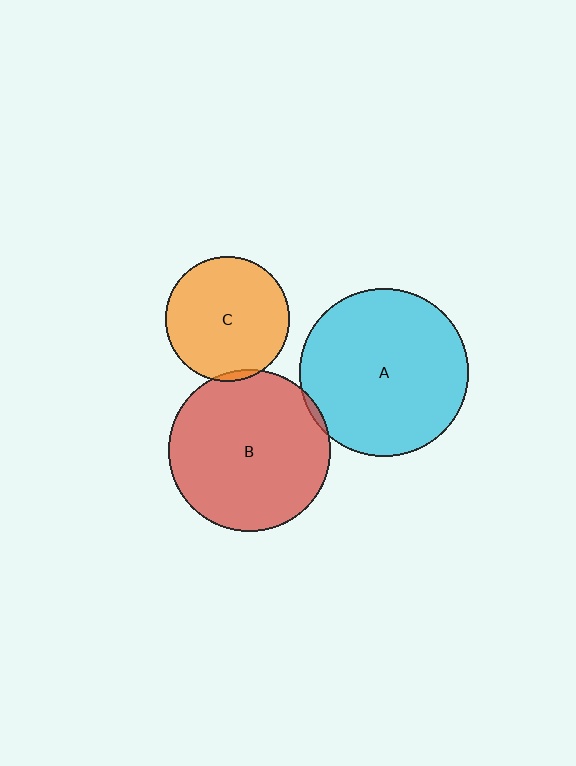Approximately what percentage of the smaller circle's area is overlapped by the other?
Approximately 5%.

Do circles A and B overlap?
Yes.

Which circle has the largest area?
Circle A (cyan).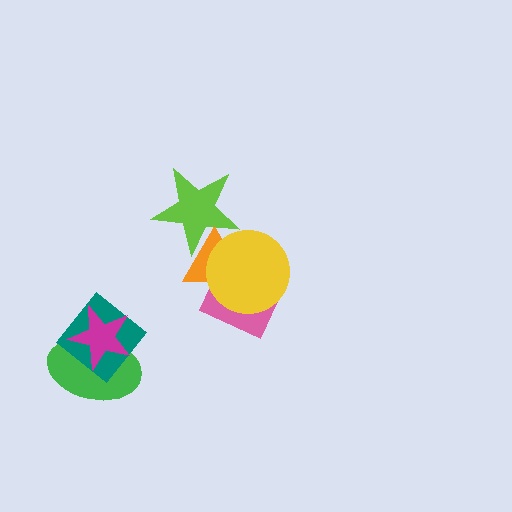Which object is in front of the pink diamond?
The yellow circle is in front of the pink diamond.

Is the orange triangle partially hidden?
Yes, it is partially covered by another shape.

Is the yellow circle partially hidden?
No, no other shape covers it.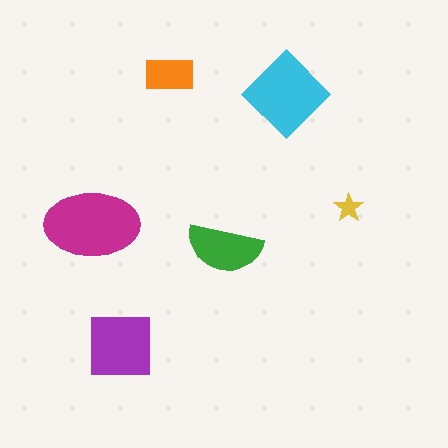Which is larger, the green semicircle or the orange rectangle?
The green semicircle.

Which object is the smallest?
The yellow star.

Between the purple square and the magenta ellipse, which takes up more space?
The magenta ellipse.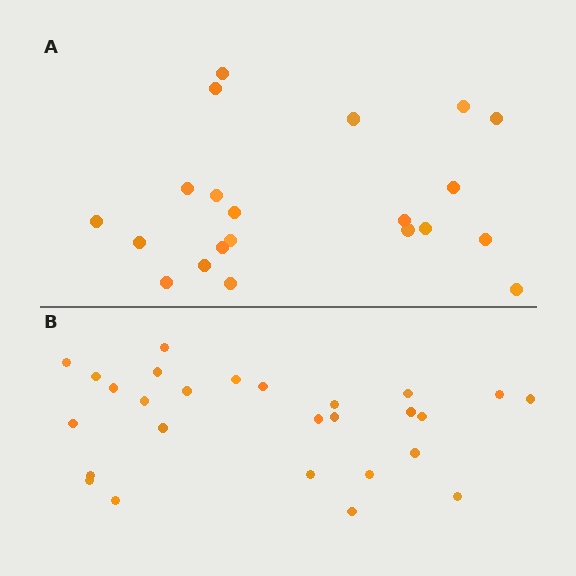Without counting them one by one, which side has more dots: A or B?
Region B (the bottom region) has more dots.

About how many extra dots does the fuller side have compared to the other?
Region B has about 6 more dots than region A.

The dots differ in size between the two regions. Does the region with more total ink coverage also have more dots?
No. Region A has more total ink coverage because its dots are larger, but region B actually contains more individual dots. Total area can be misleading — the number of items is what matters here.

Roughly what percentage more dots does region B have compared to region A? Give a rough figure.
About 30% more.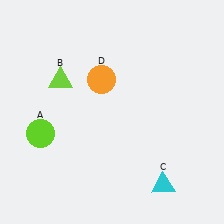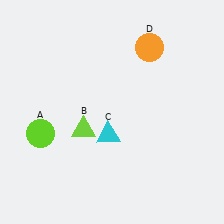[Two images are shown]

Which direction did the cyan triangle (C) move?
The cyan triangle (C) moved left.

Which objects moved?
The objects that moved are: the lime triangle (B), the cyan triangle (C), the orange circle (D).